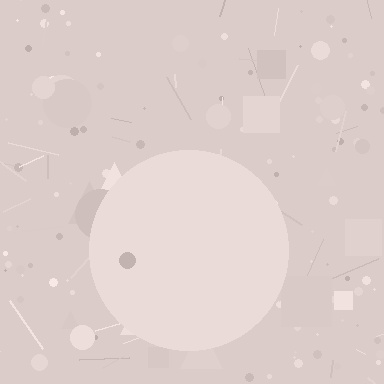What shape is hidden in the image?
A circle is hidden in the image.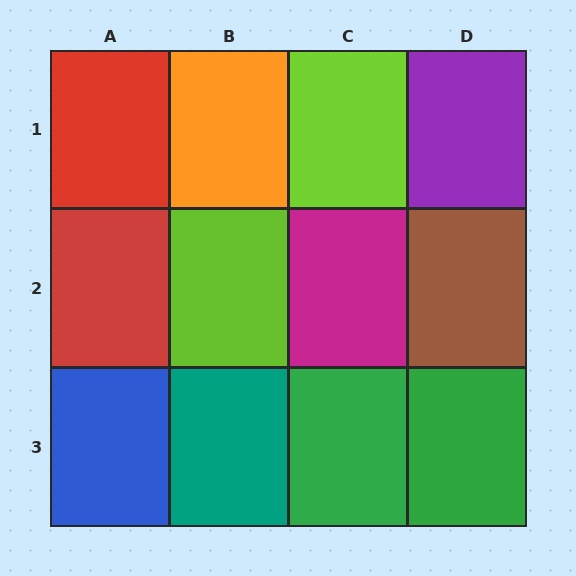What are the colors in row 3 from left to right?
Blue, teal, green, green.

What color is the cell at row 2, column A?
Red.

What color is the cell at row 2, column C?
Magenta.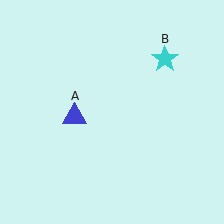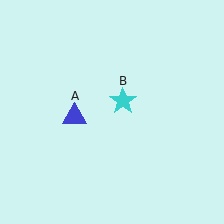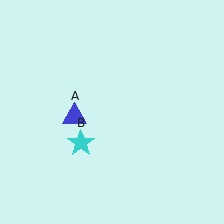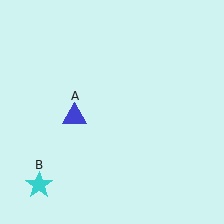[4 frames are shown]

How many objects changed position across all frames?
1 object changed position: cyan star (object B).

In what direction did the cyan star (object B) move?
The cyan star (object B) moved down and to the left.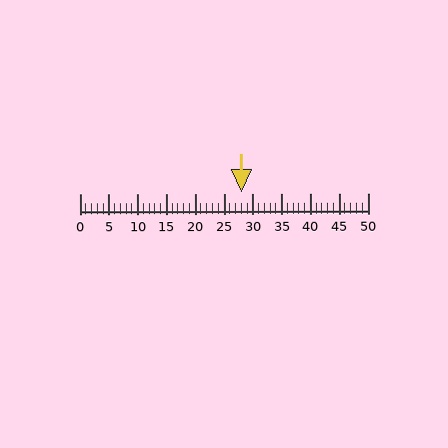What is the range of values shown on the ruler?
The ruler shows values from 0 to 50.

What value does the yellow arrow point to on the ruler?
The yellow arrow points to approximately 28.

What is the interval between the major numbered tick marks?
The major tick marks are spaced 5 units apart.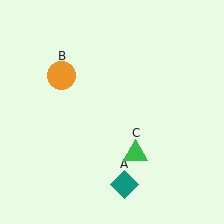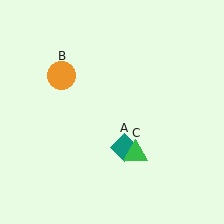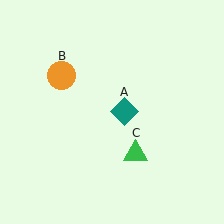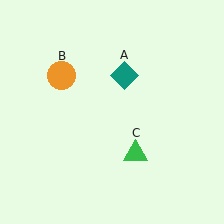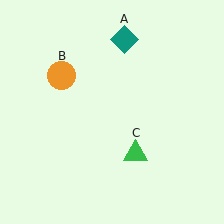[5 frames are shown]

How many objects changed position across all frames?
1 object changed position: teal diamond (object A).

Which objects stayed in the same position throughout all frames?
Orange circle (object B) and green triangle (object C) remained stationary.